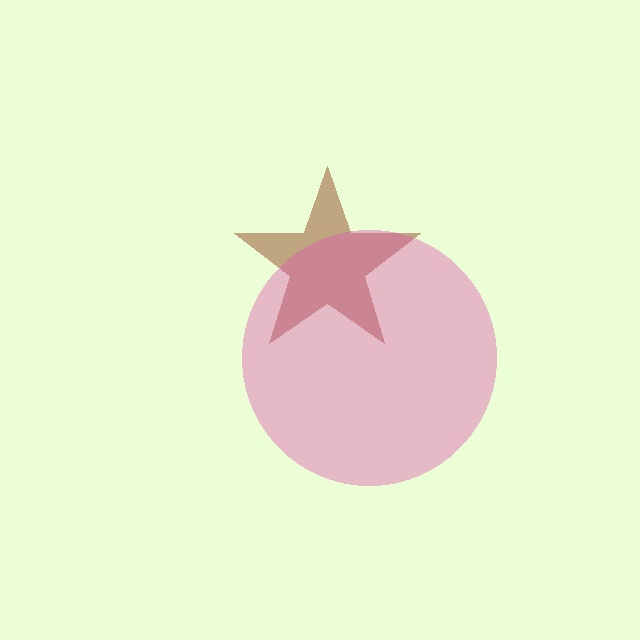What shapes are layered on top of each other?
The layered shapes are: a brown star, a pink circle.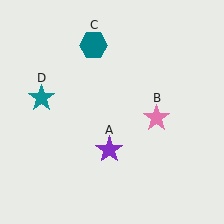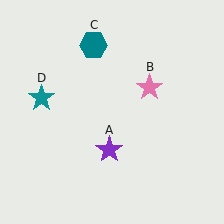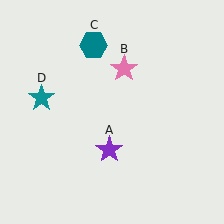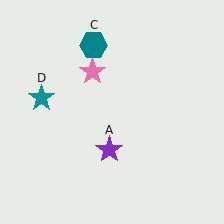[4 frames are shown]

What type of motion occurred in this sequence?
The pink star (object B) rotated counterclockwise around the center of the scene.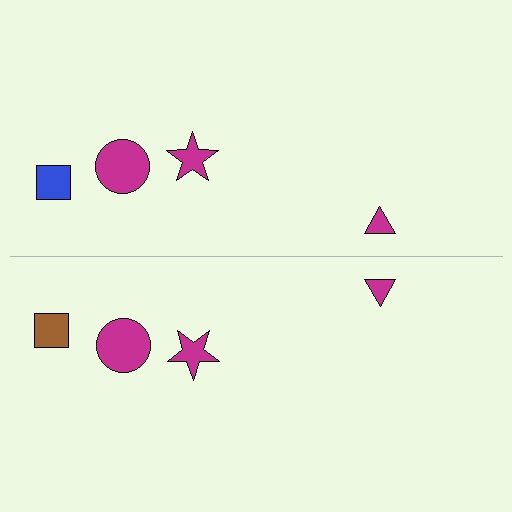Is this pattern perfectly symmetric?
No, the pattern is not perfectly symmetric. The brown square on the bottom side breaks the symmetry — its mirror counterpart is blue.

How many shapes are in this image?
There are 8 shapes in this image.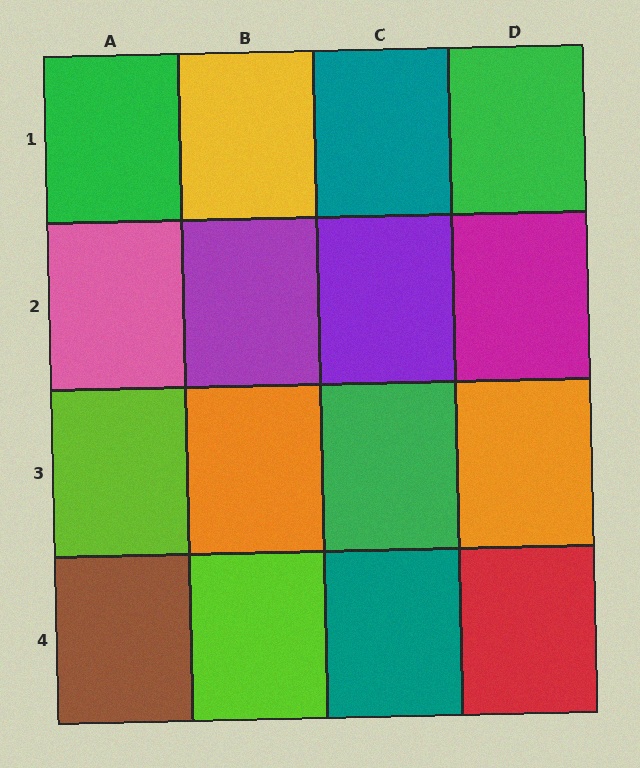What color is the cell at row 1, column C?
Teal.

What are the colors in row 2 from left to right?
Pink, purple, purple, magenta.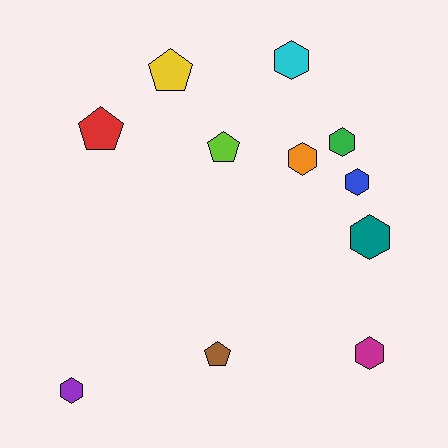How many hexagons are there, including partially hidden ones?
There are 7 hexagons.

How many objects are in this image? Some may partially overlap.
There are 11 objects.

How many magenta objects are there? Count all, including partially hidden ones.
There is 1 magenta object.